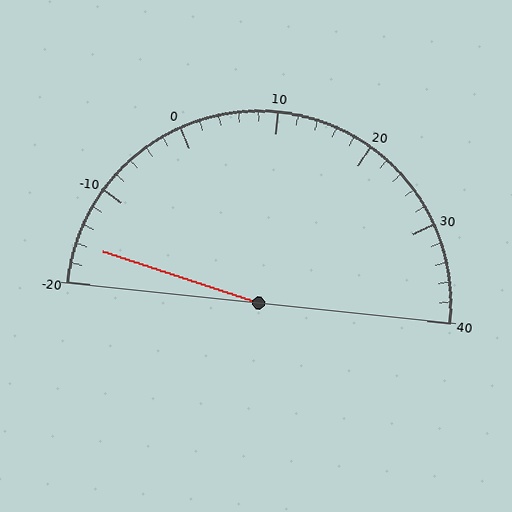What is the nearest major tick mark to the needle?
The nearest major tick mark is -20.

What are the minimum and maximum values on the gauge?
The gauge ranges from -20 to 40.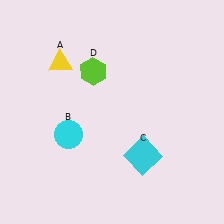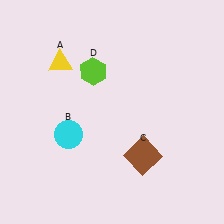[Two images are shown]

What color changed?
The square (C) changed from cyan in Image 1 to brown in Image 2.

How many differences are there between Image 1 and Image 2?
There is 1 difference between the two images.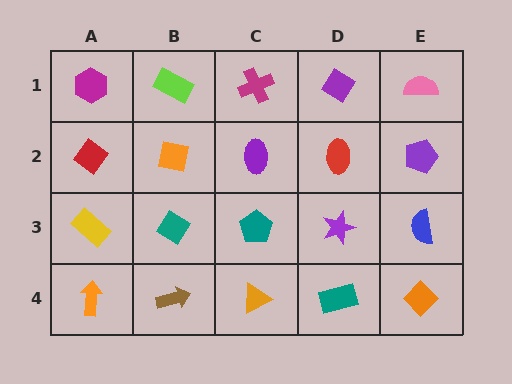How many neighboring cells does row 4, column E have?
2.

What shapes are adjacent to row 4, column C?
A teal pentagon (row 3, column C), a brown arrow (row 4, column B), a teal rectangle (row 4, column D).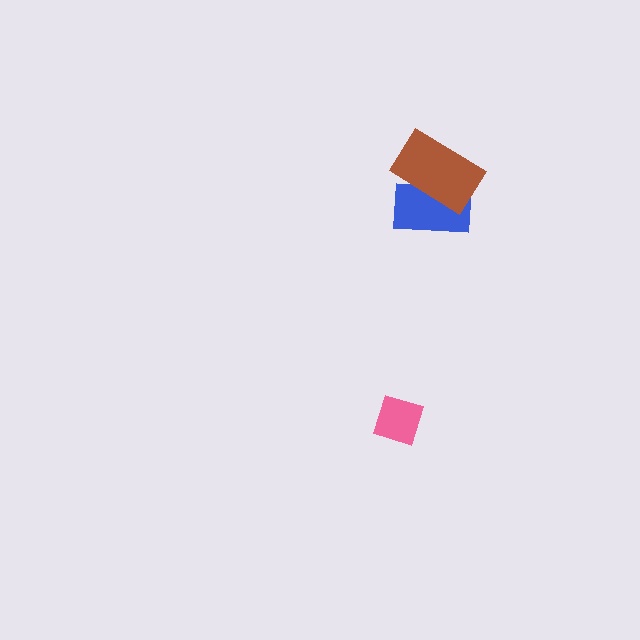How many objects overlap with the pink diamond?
0 objects overlap with the pink diamond.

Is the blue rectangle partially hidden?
Yes, it is partially covered by another shape.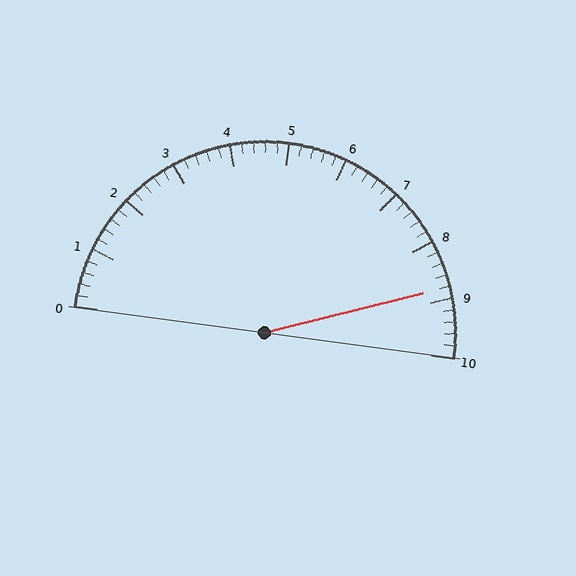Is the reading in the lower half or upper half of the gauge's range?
The reading is in the upper half of the range (0 to 10).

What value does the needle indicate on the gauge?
The needle indicates approximately 8.8.